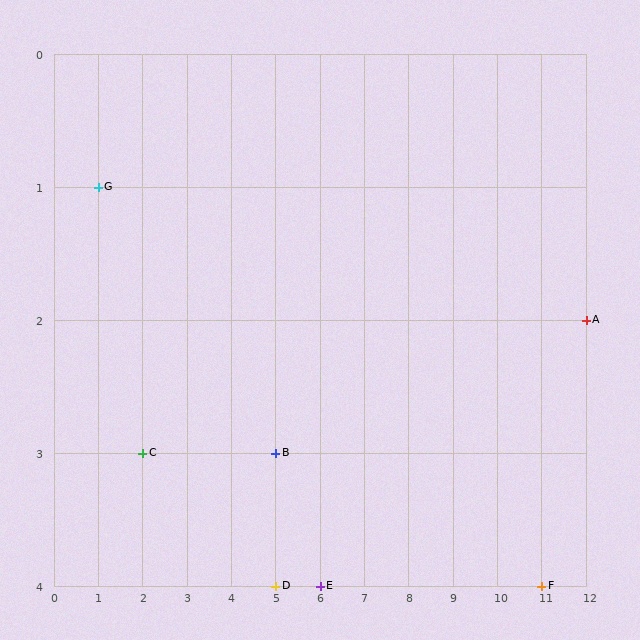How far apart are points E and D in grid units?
Points E and D are 1 column apart.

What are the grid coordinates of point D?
Point D is at grid coordinates (5, 4).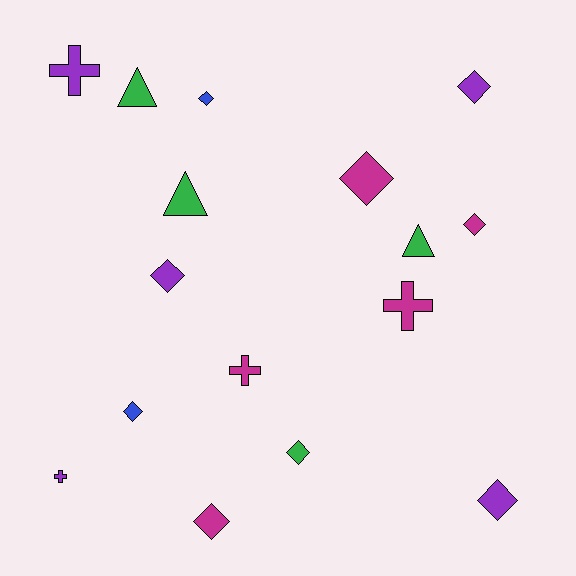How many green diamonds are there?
There is 1 green diamond.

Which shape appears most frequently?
Diamond, with 9 objects.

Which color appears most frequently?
Purple, with 5 objects.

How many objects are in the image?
There are 16 objects.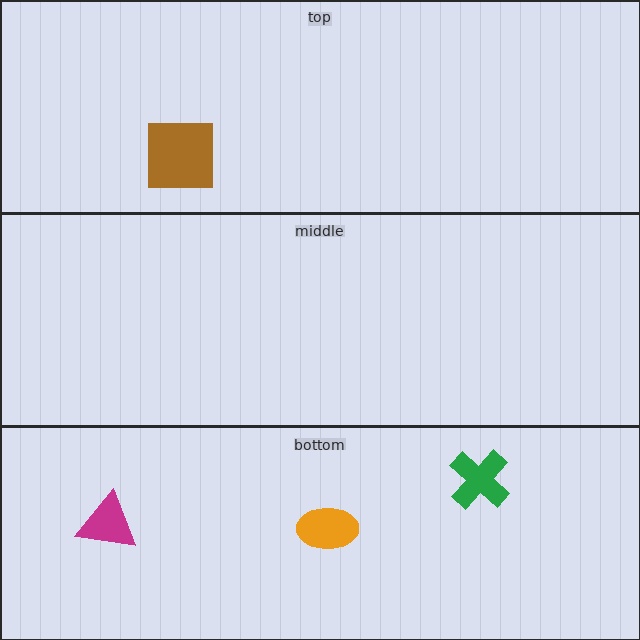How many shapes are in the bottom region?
3.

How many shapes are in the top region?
1.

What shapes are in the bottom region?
The green cross, the magenta triangle, the orange ellipse.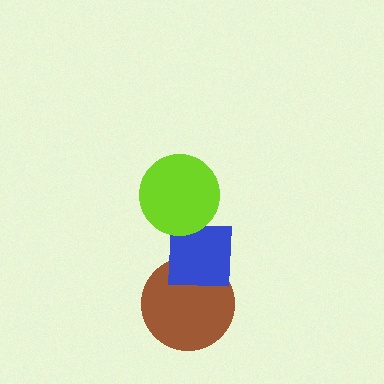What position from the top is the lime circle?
The lime circle is 1st from the top.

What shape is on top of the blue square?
The lime circle is on top of the blue square.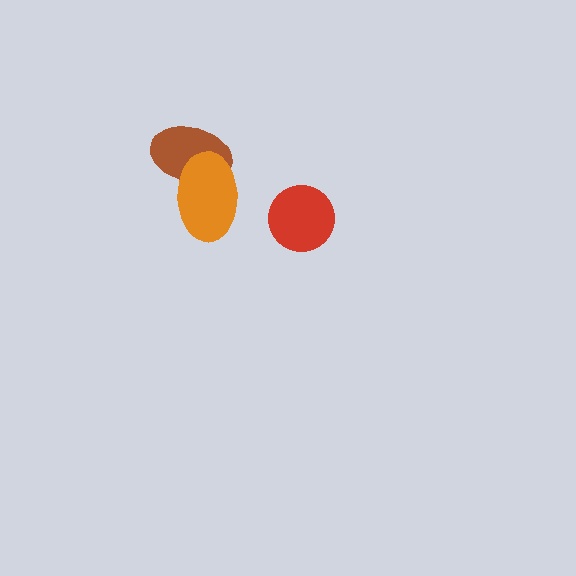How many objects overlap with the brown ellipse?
1 object overlaps with the brown ellipse.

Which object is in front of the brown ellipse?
The orange ellipse is in front of the brown ellipse.